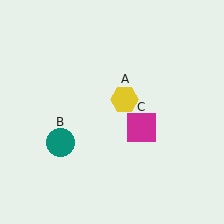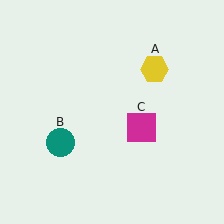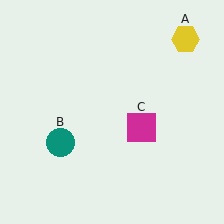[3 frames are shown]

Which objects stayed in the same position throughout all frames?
Teal circle (object B) and magenta square (object C) remained stationary.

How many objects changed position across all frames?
1 object changed position: yellow hexagon (object A).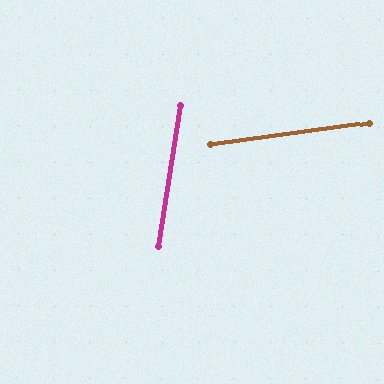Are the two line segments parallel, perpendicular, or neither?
Neither parallel nor perpendicular — they differ by about 73°.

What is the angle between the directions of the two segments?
Approximately 73 degrees.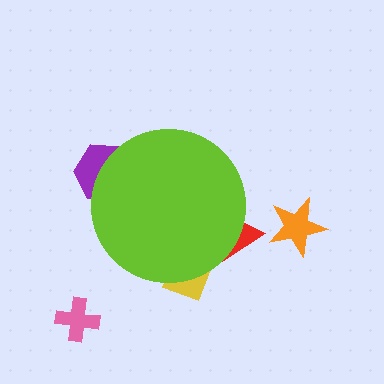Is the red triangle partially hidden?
Yes, the red triangle is partially hidden behind the lime circle.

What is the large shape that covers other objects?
A lime circle.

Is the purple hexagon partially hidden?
Yes, the purple hexagon is partially hidden behind the lime circle.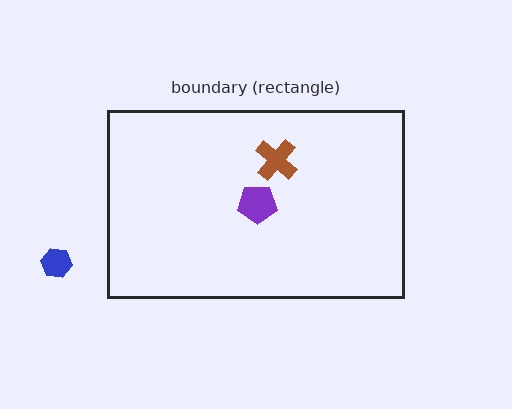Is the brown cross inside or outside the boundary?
Inside.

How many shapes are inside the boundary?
2 inside, 1 outside.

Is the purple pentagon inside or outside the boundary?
Inside.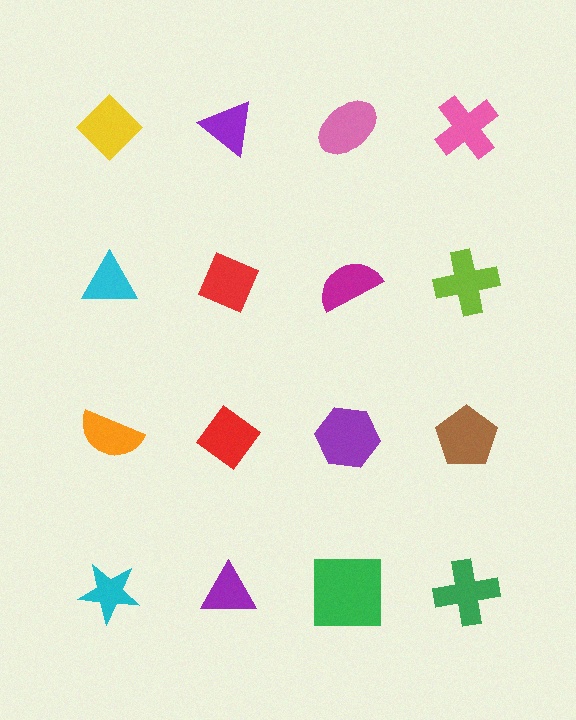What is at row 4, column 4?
A green cross.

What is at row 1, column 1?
A yellow diamond.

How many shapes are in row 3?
4 shapes.